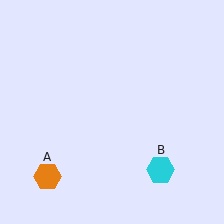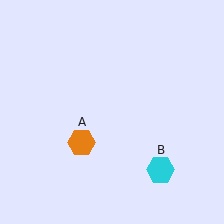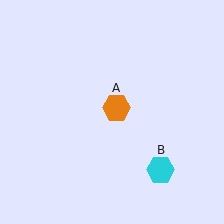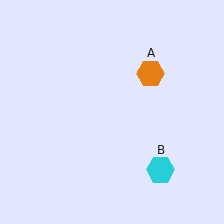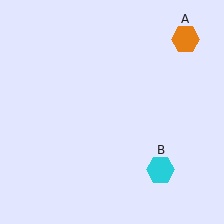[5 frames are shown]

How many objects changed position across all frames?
1 object changed position: orange hexagon (object A).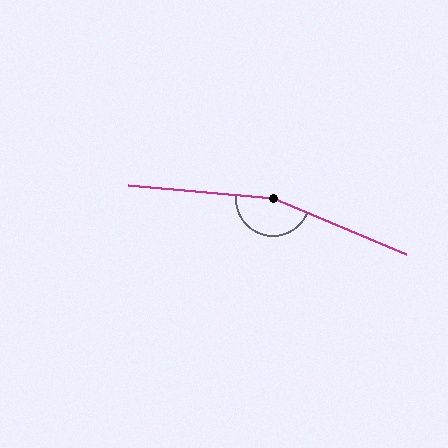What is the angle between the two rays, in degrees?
Approximately 162 degrees.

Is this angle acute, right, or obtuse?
It is obtuse.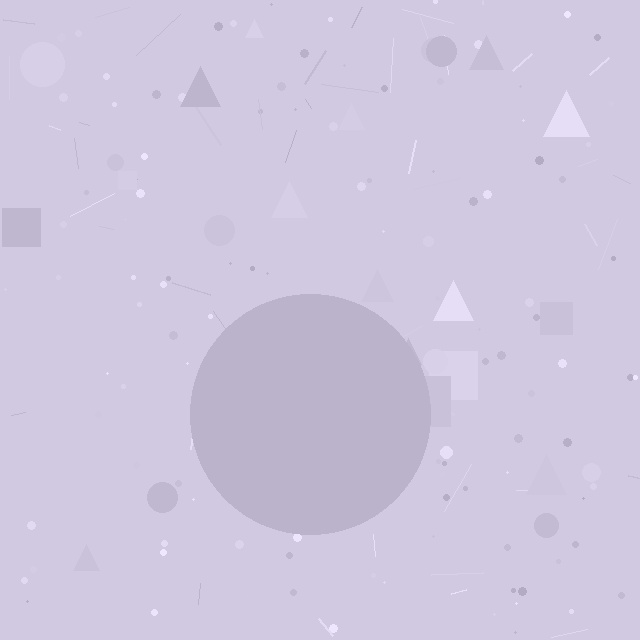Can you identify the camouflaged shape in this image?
The camouflaged shape is a circle.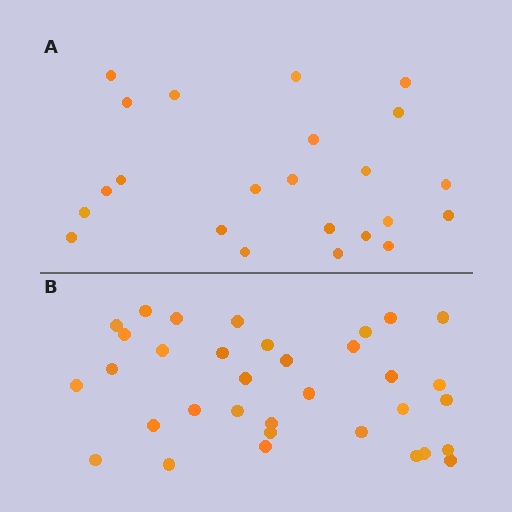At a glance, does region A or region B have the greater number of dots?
Region B (the bottom region) has more dots.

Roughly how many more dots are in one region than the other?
Region B has roughly 12 or so more dots than region A.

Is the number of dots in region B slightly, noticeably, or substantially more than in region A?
Region B has substantially more. The ratio is roughly 1.5 to 1.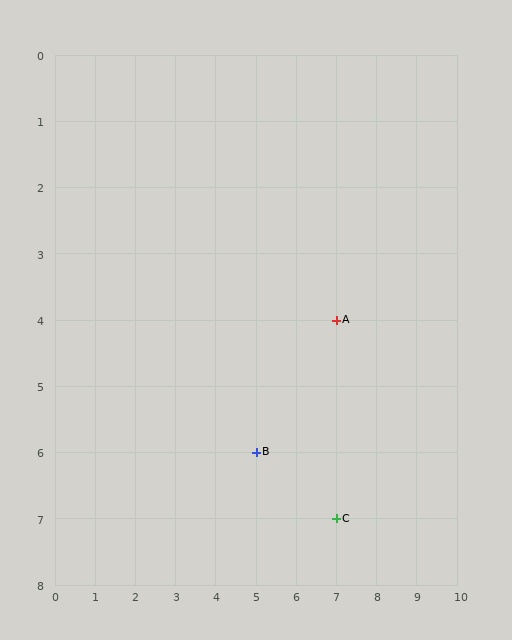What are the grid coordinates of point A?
Point A is at grid coordinates (7, 4).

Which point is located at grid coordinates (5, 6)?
Point B is at (5, 6).